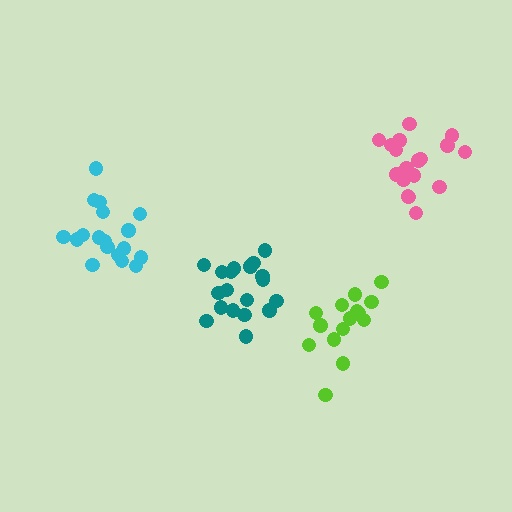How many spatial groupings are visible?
There are 4 spatial groupings.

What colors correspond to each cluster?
The clusters are colored: pink, teal, lime, cyan.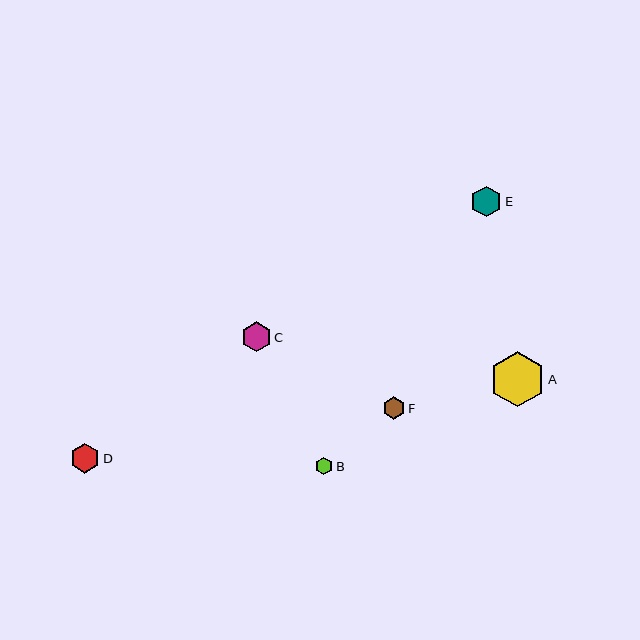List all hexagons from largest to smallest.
From largest to smallest: A, E, C, D, F, B.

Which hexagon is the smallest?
Hexagon B is the smallest with a size of approximately 17 pixels.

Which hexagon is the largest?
Hexagon A is the largest with a size of approximately 56 pixels.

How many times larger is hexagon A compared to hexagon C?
Hexagon A is approximately 1.9 times the size of hexagon C.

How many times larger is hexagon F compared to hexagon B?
Hexagon F is approximately 1.3 times the size of hexagon B.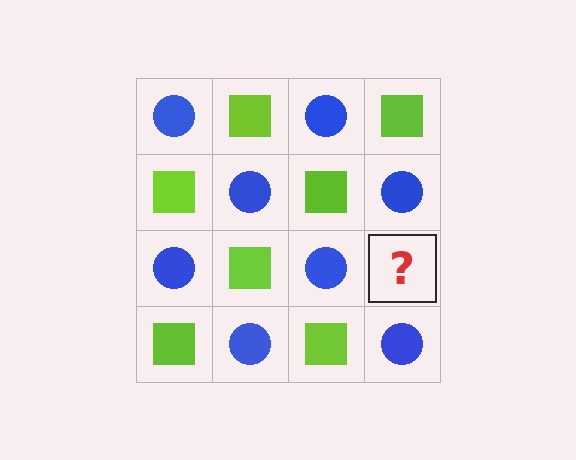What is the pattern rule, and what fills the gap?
The rule is that it alternates blue circle and lime square in a checkerboard pattern. The gap should be filled with a lime square.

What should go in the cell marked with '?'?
The missing cell should contain a lime square.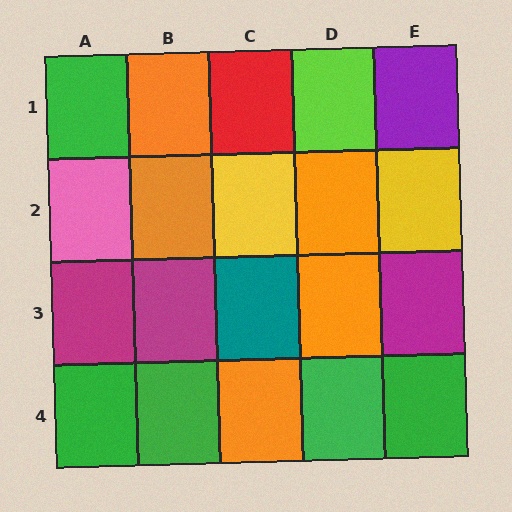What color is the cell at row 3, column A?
Magenta.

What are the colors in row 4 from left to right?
Green, green, orange, green, green.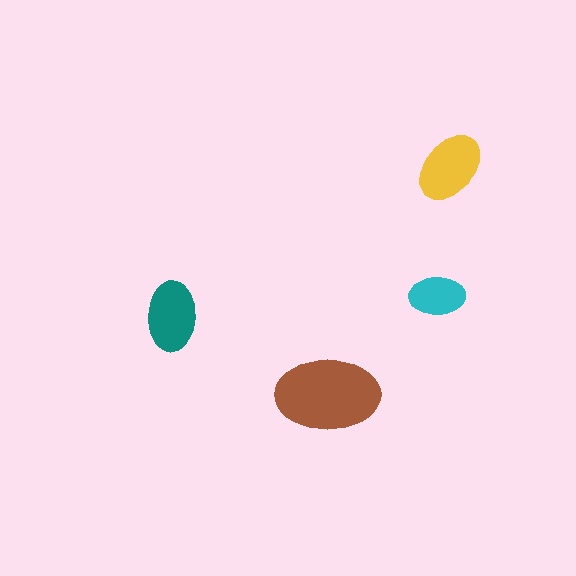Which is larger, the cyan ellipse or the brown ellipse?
The brown one.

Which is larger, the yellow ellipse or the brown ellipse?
The brown one.